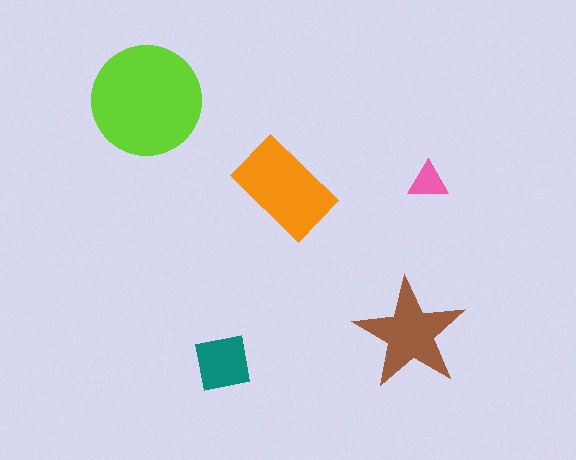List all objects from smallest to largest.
The pink triangle, the teal square, the brown star, the orange rectangle, the lime circle.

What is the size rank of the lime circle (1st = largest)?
1st.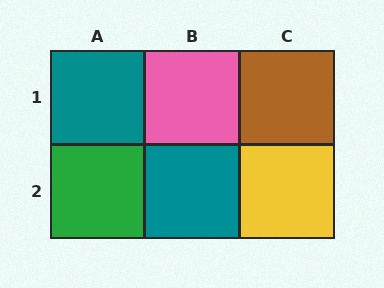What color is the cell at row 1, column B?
Pink.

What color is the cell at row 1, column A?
Teal.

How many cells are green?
1 cell is green.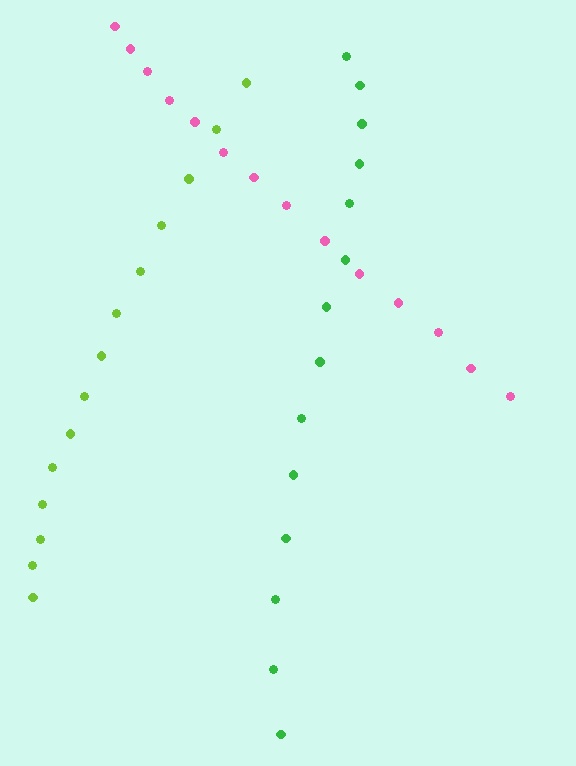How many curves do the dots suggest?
There are 3 distinct paths.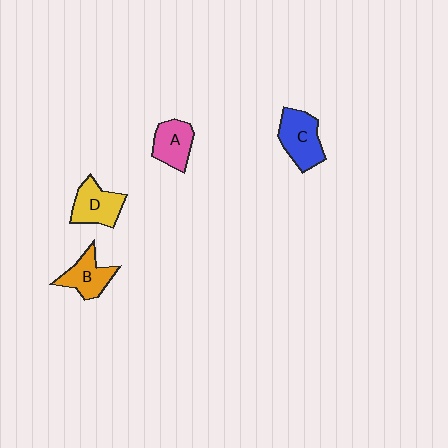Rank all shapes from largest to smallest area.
From largest to smallest: C (blue), D (yellow), B (orange), A (pink).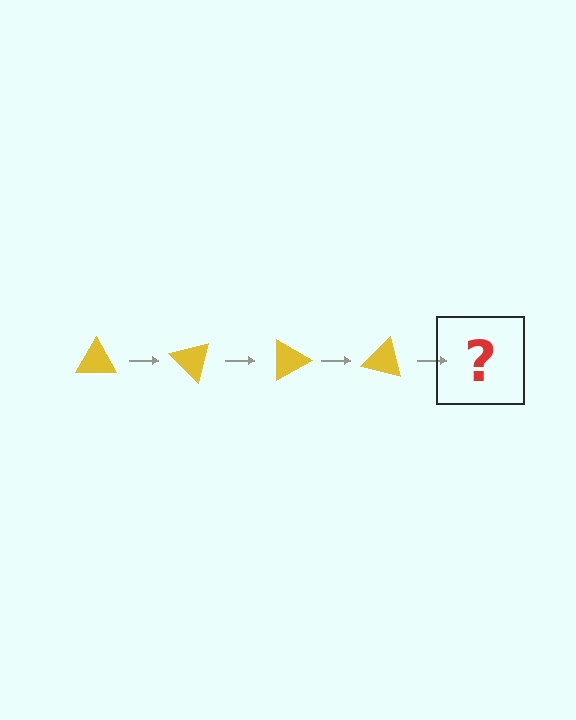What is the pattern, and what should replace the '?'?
The pattern is that the triangle rotates 45 degrees each step. The '?' should be a yellow triangle rotated 180 degrees.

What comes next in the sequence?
The next element should be a yellow triangle rotated 180 degrees.